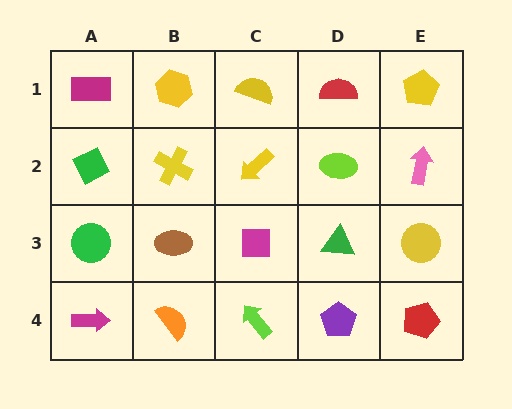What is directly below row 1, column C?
A yellow arrow.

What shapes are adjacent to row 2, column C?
A yellow semicircle (row 1, column C), a magenta square (row 3, column C), a yellow cross (row 2, column B), a lime ellipse (row 2, column D).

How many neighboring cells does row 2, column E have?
3.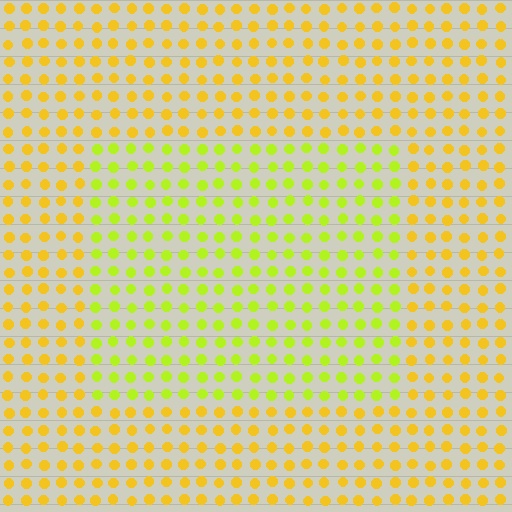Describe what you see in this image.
The image is filled with small yellow elements in a uniform arrangement. A rectangle-shaped region is visible where the elements are tinted to a slightly different hue, forming a subtle color boundary.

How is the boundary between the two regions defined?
The boundary is defined purely by a slight shift in hue (about 32 degrees). Spacing, size, and orientation are identical on both sides.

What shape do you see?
I see a rectangle.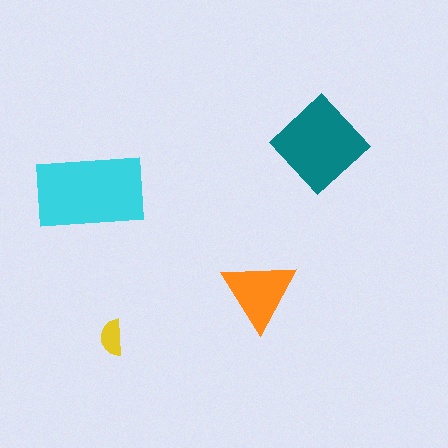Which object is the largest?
The cyan rectangle.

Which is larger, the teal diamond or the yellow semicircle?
The teal diamond.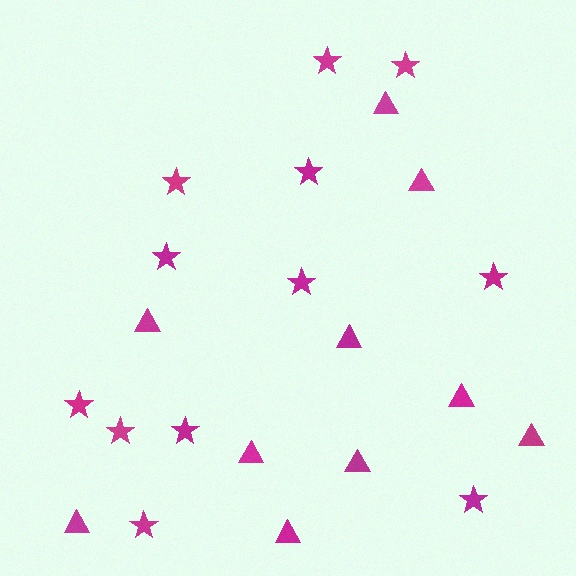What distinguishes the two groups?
There are 2 groups: one group of stars (12) and one group of triangles (10).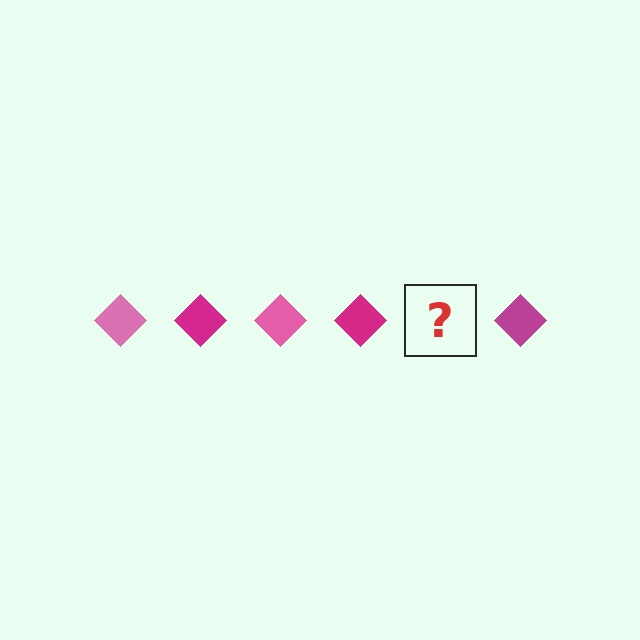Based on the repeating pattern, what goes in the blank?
The blank should be a pink diamond.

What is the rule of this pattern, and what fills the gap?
The rule is that the pattern cycles through pink, magenta diamonds. The gap should be filled with a pink diamond.